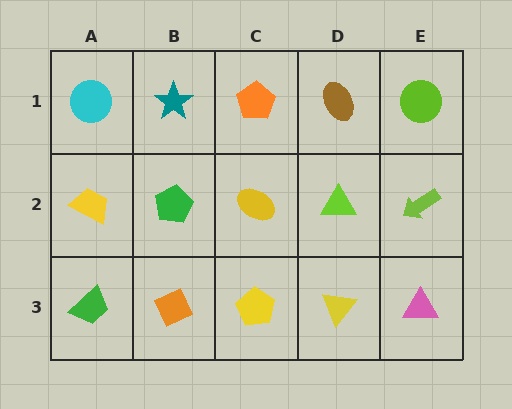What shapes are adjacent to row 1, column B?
A green pentagon (row 2, column B), a cyan circle (row 1, column A), an orange pentagon (row 1, column C).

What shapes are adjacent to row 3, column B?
A green pentagon (row 2, column B), a green trapezoid (row 3, column A), a yellow pentagon (row 3, column C).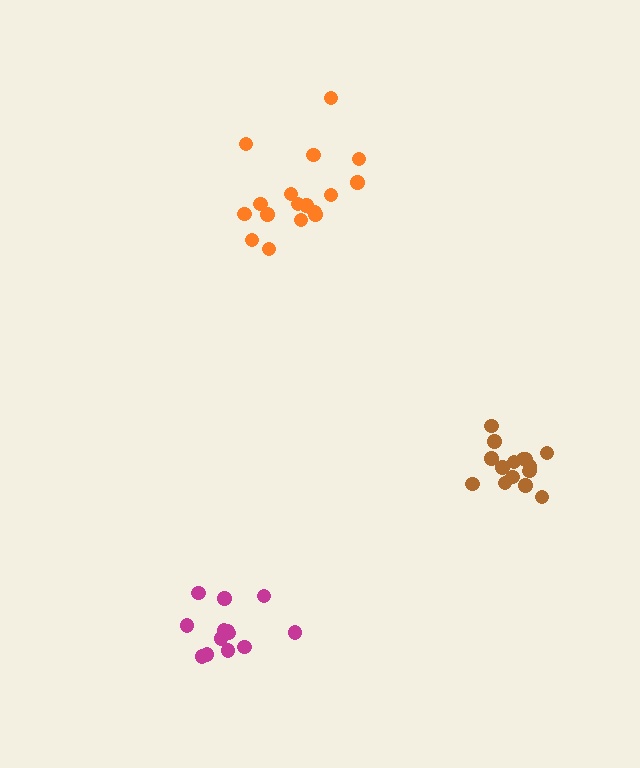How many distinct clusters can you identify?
There are 3 distinct clusters.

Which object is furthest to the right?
The brown cluster is rightmost.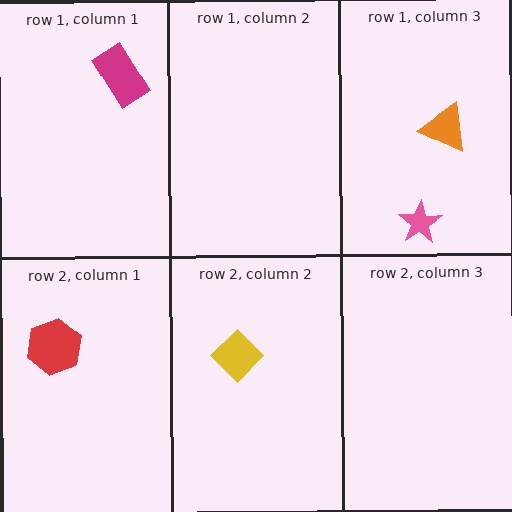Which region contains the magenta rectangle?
The row 1, column 1 region.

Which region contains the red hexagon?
The row 2, column 1 region.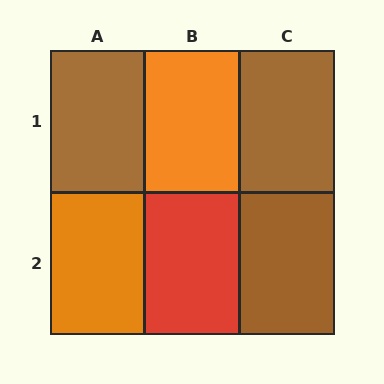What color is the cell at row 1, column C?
Brown.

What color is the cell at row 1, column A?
Brown.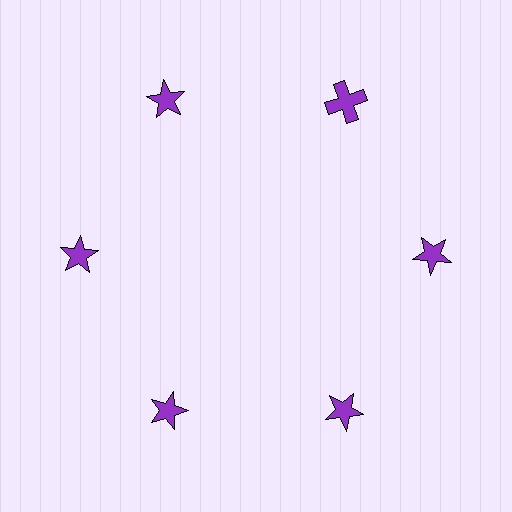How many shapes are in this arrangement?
There are 6 shapes arranged in a ring pattern.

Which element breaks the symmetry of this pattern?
The purple cross at roughly the 1 o'clock position breaks the symmetry. All other shapes are purple stars.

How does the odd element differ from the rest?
It has a different shape: cross instead of star.